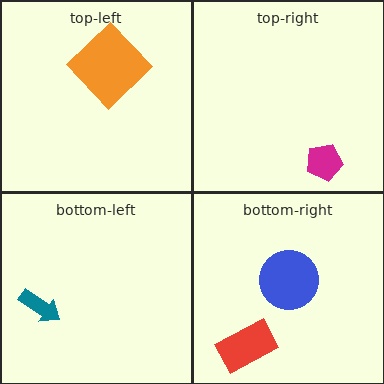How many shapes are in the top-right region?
1.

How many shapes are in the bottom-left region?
1.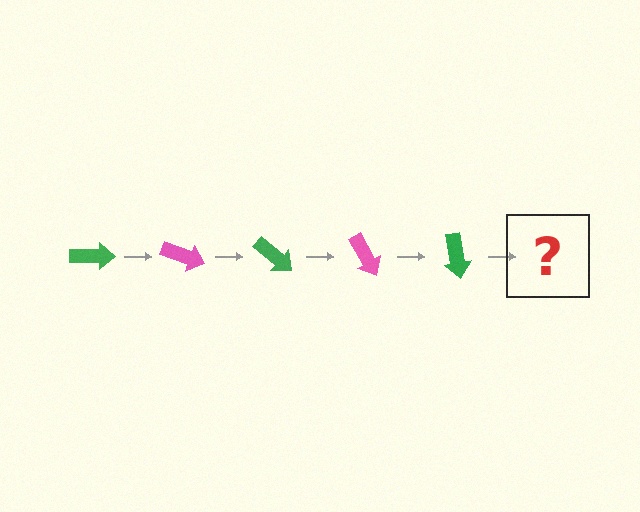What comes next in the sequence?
The next element should be a pink arrow, rotated 100 degrees from the start.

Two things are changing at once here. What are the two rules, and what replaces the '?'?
The two rules are that it rotates 20 degrees each step and the color cycles through green and pink. The '?' should be a pink arrow, rotated 100 degrees from the start.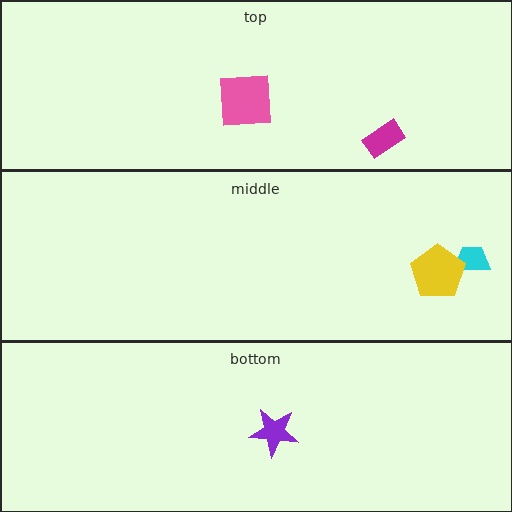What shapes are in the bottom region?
The purple star.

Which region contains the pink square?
The top region.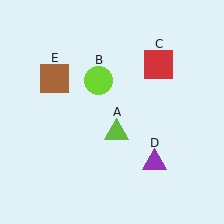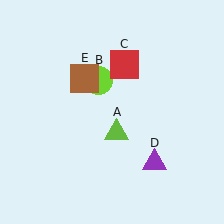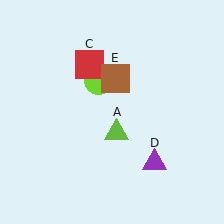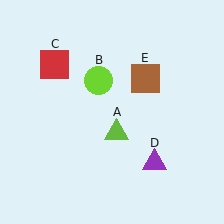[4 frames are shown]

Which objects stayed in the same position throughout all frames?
Lime triangle (object A) and lime circle (object B) and purple triangle (object D) remained stationary.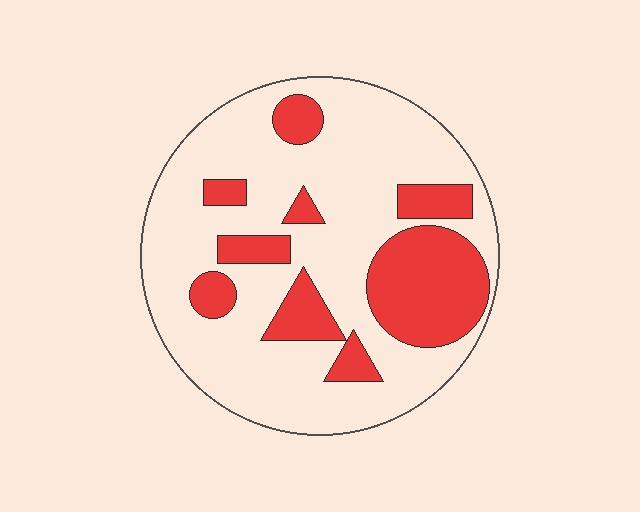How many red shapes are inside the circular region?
9.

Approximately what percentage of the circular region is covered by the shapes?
Approximately 25%.